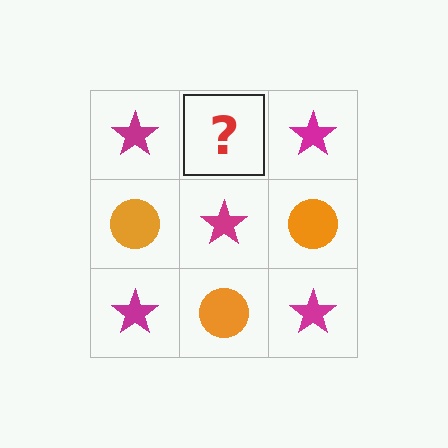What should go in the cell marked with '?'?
The missing cell should contain an orange circle.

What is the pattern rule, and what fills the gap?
The rule is that it alternates magenta star and orange circle in a checkerboard pattern. The gap should be filled with an orange circle.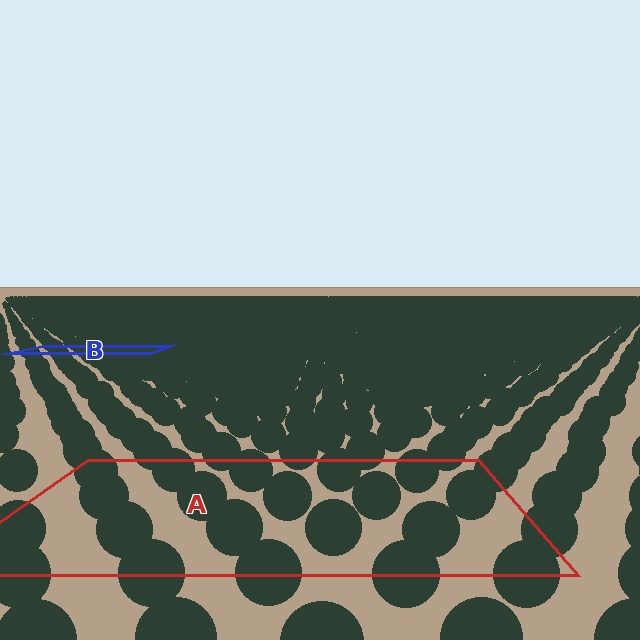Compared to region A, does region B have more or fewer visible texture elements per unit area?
Region B has more texture elements per unit area — they are packed more densely because it is farther away.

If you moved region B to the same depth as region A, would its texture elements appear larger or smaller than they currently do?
They would appear larger. At a closer depth, the same texture elements are projected at a bigger on-screen size.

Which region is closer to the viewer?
Region A is closer. The texture elements there are larger and more spread out.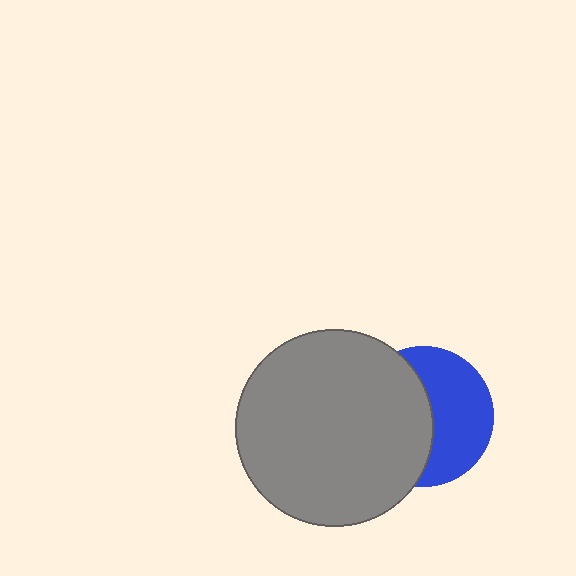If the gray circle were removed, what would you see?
You would see the complete blue circle.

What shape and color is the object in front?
The object in front is a gray circle.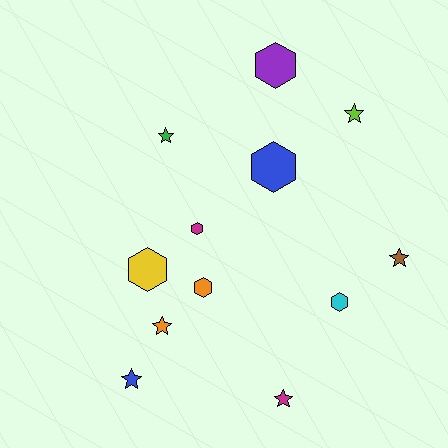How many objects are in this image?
There are 12 objects.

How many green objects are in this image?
There is 1 green object.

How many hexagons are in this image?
There are 6 hexagons.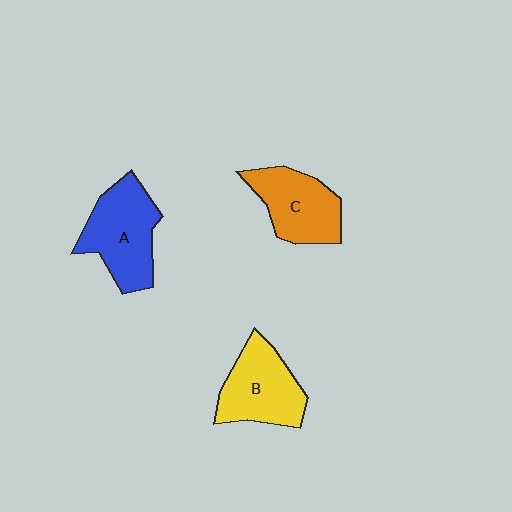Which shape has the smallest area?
Shape C (orange).